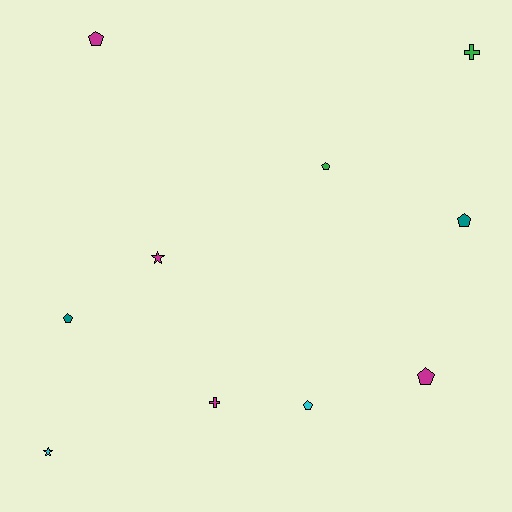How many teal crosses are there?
There are no teal crosses.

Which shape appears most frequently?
Pentagon, with 6 objects.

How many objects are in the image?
There are 10 objects.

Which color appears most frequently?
Magenta, with 4 objects.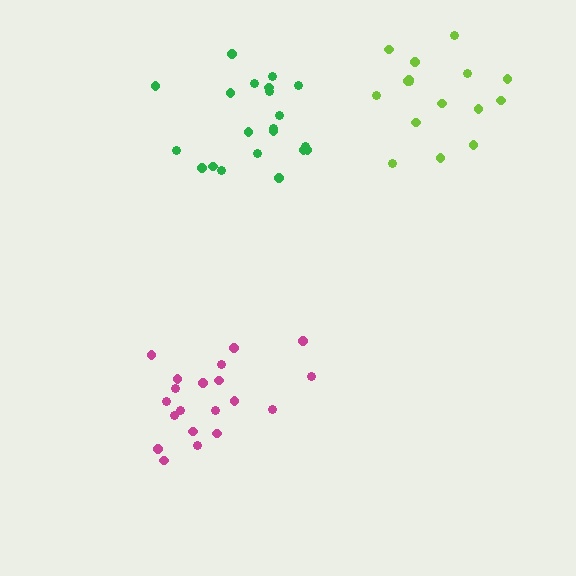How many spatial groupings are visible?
There are 3 spatial groupings.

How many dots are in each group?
Group 1: 21 dots, Group 2: 16 dots, Group 3: 20 dots (57 total).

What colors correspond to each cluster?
The clusters are colored: green, lime, magenta.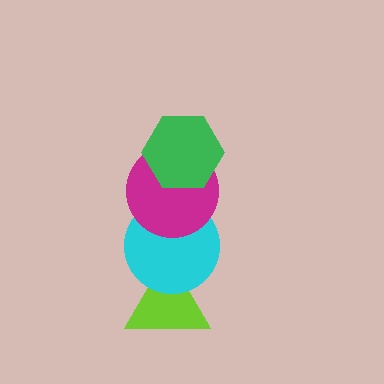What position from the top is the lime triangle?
The lime triangle is 4th from the top.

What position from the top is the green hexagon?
The green hexagon is 1st from the top.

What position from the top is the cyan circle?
The cyan circle is 3rd from the top.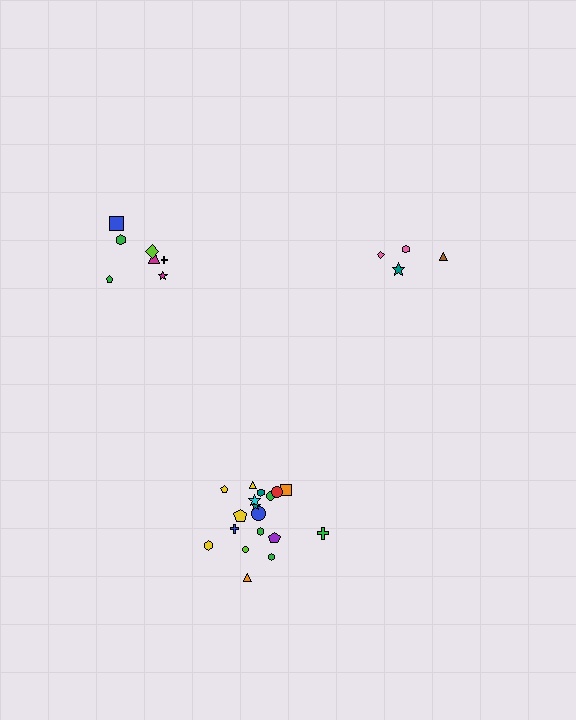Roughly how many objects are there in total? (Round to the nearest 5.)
Roughly 30 objects in total.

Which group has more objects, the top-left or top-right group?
The top-left group.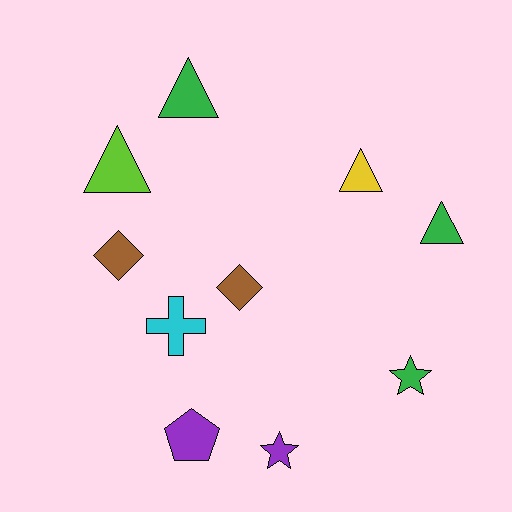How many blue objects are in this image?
There are no blue objects.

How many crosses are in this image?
There is 1 cross.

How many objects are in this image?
There are 10 objects.